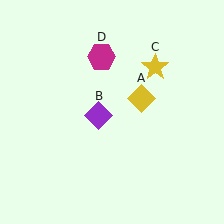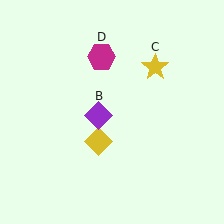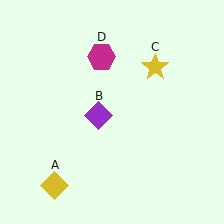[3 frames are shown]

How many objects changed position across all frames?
1 object changed position: yellow diamond (object A).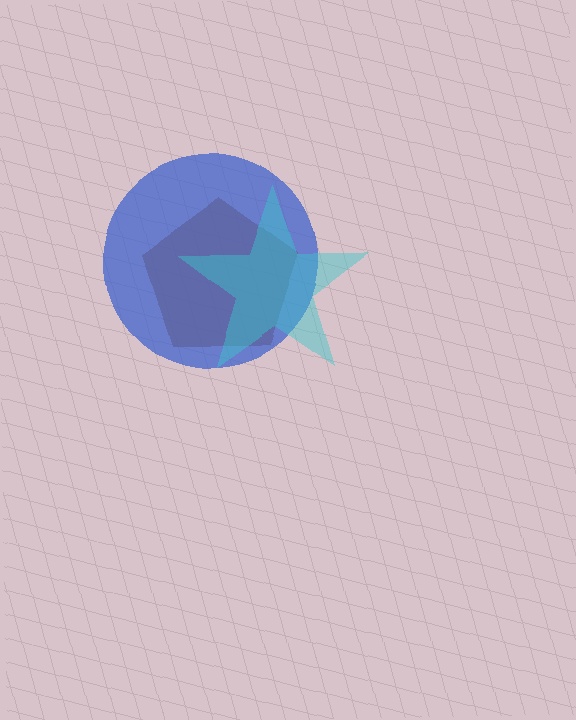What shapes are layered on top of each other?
The layered shapes are: a brown pentagon, a blue circle, a cyan star.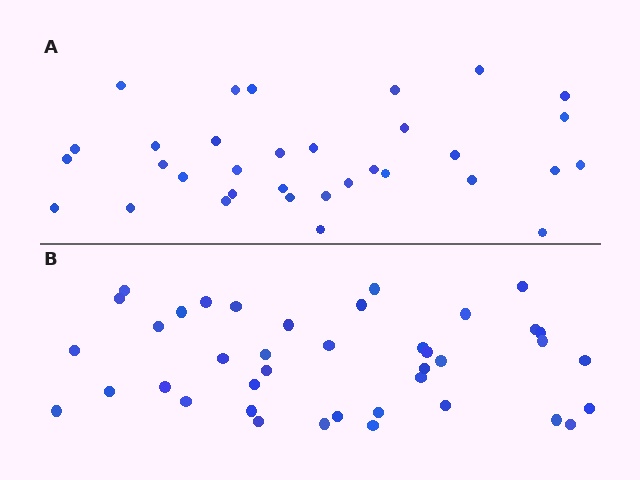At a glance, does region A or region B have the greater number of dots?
Region B (the bottom region) has more dots.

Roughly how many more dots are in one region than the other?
Region B has roughly 8 or so more dots than region A.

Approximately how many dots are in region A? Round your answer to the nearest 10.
About 30 dots. (The exact count is 33, which rounds to 30.)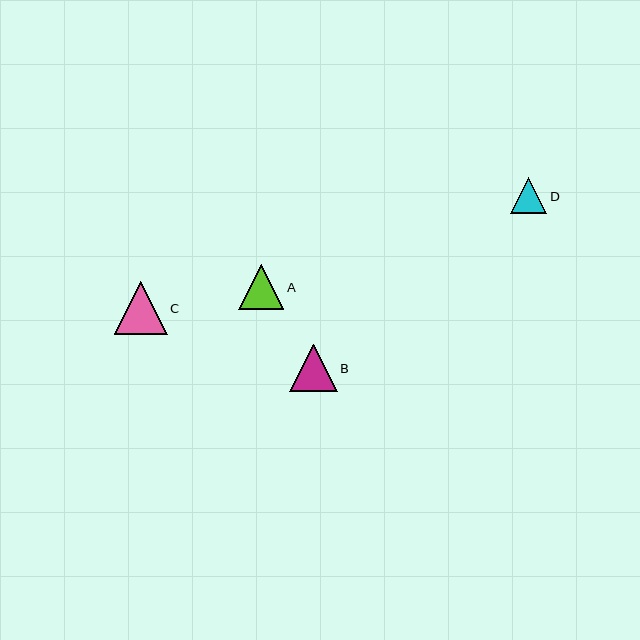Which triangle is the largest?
Triangle C is the largest with a size of approximately 53 pixels.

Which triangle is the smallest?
Triangle D is the smallest with a size of approximately 37 pixels.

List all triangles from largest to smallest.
From largest to smallest: C, B, A, D.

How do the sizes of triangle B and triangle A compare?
Triangle B and triangle A are approximately the same size.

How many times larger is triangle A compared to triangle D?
Triangle A is approximately 1.2 times the size of triangle D.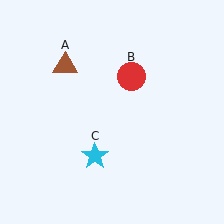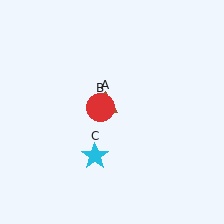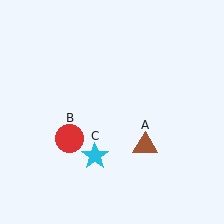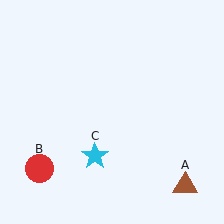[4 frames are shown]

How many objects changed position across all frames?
2 objects changed position: brown triangle (object A), red circle (object B).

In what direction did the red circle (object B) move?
The red circle (object B) moved down and to the left.